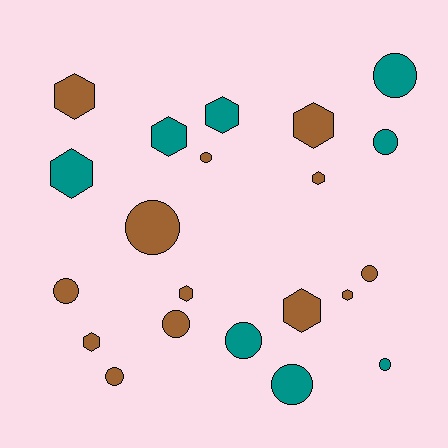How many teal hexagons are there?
There are 3 teal hexagons.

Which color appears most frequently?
Brown, with 13 objects.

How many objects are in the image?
There are 21 objects.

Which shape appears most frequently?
Circle, with 11 objects.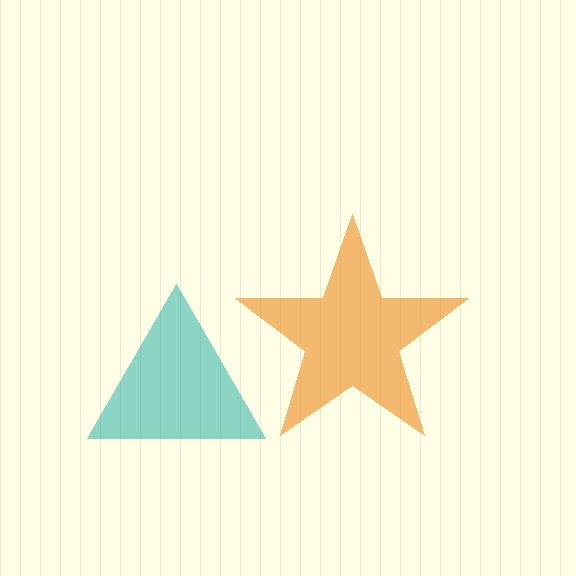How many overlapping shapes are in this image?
There are 2 overlapping shapes in the image.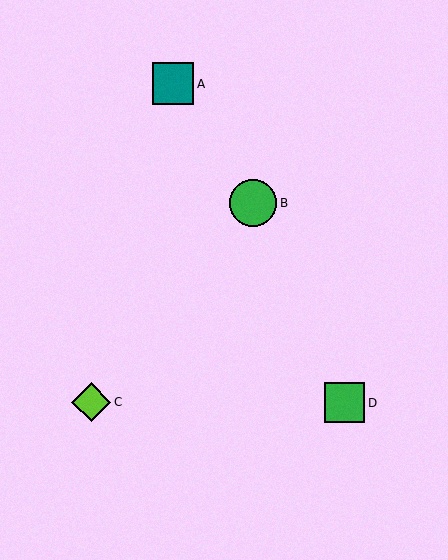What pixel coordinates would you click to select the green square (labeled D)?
Click at (344, 403) to select the green square D.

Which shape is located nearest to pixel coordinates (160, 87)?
The teal square (labeled A) at (173, 84) is nearest to that location.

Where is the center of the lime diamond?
The center of the lime diamond is at (91, 402).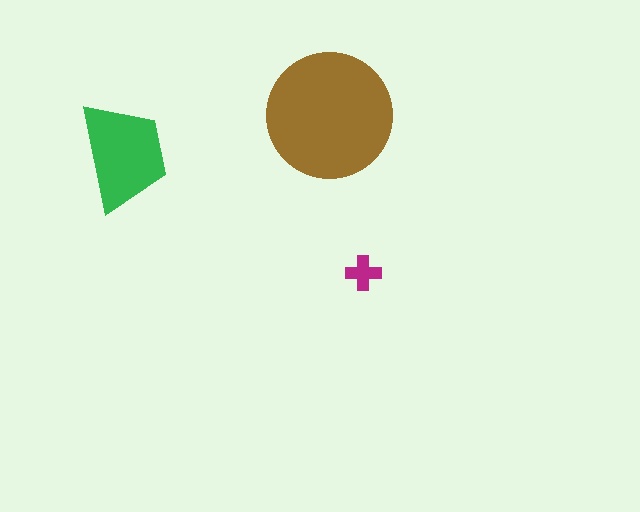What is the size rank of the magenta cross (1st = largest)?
3rd.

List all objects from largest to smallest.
The brown circle, the green trapezoid, the magenta cross.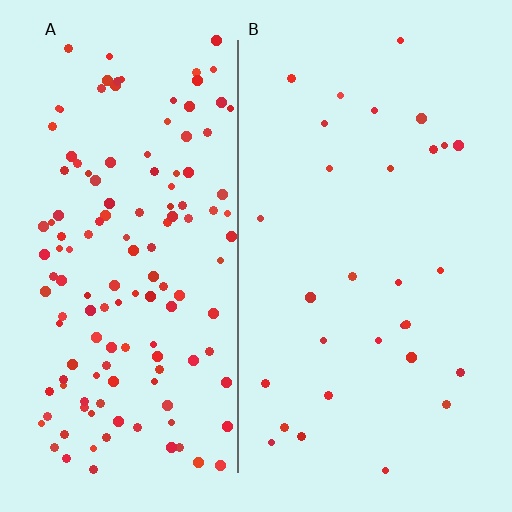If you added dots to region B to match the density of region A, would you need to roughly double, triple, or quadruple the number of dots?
Approximately quadruple.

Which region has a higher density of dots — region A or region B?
A (the left).